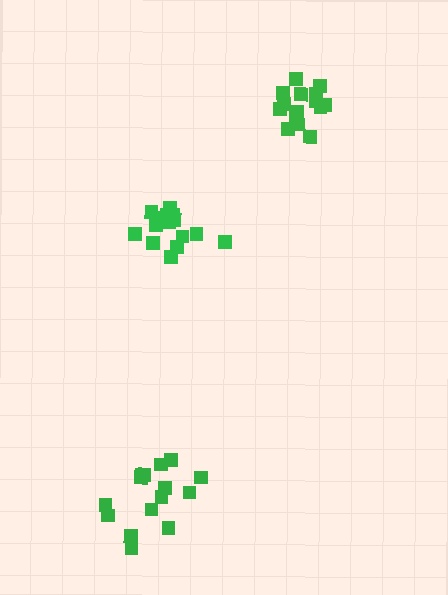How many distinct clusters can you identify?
There are 3 distinct clusters.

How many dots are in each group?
Group 1: 15 dots, Group 2: 15 dots, Group 3: 16 dots (46 total).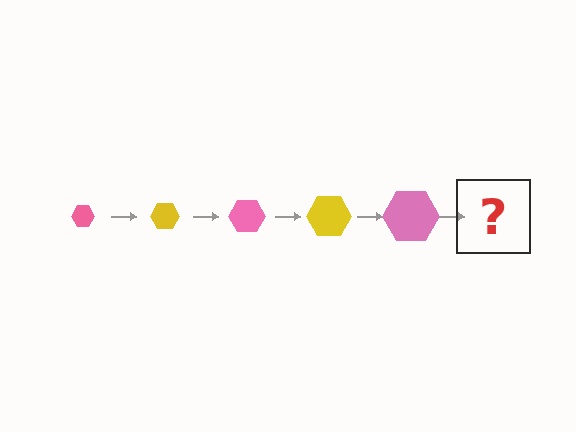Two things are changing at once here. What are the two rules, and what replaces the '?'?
The two rules are that the hexagon grows larger each step and the color cycles through pink and yellow. The '?' should be a yellow hexagon, larger than the previous one.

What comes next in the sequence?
The next element should be a yellow hexagon, larger than the previous one.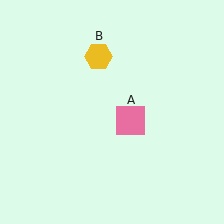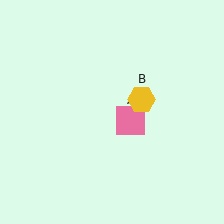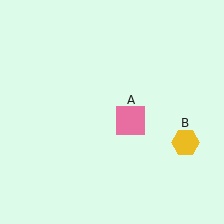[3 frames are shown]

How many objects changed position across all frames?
1 object changed position: yellow hexagon (object B).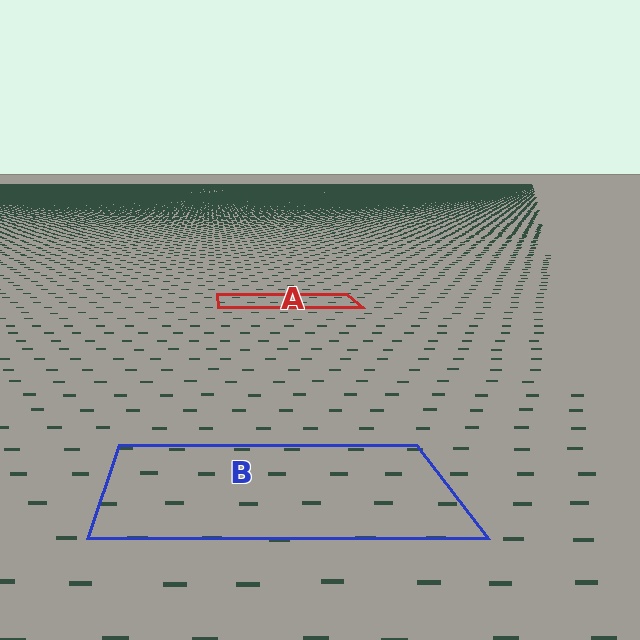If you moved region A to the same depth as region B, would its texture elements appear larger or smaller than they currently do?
They would appear larger. At a closer depth, the same texture elements are projected at a bigger on-screen size.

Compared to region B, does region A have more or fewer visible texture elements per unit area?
Region A has more texture elements per unit area — they are packed more densely because it is farther away.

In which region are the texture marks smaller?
The texture marks are smaller in region A, because it is farther away.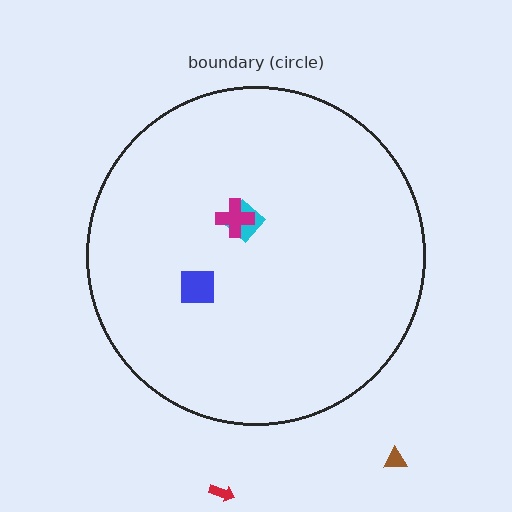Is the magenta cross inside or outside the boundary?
Inside.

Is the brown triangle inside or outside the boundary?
Outside.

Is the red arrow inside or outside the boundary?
Outside.